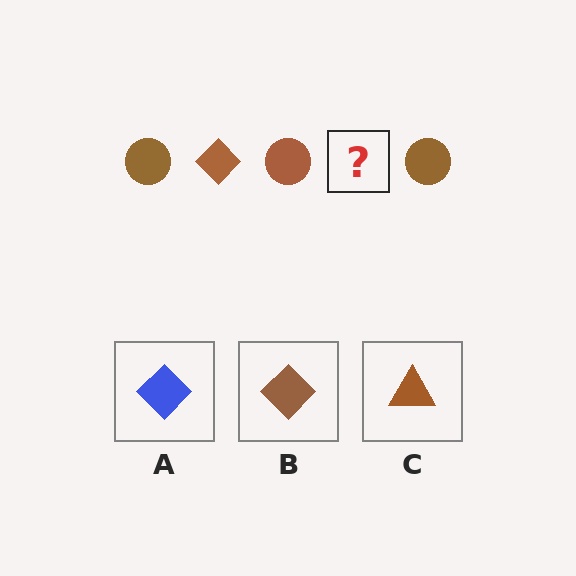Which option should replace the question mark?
Option B.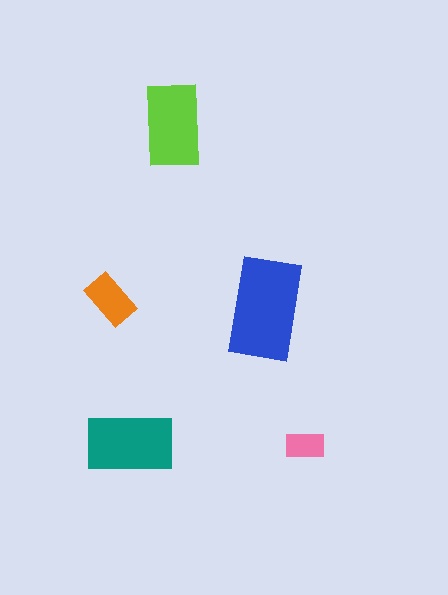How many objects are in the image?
There are 5 objects in the image.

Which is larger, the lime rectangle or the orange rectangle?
The lime one.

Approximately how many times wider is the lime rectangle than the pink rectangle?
About 2 times wider.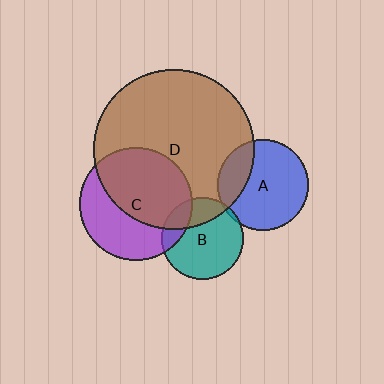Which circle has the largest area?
Circle D (brown).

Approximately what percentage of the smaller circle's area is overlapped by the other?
Approximately 25%.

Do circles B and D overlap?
Yes.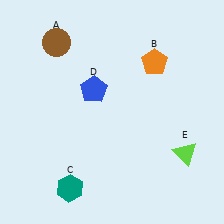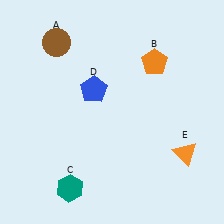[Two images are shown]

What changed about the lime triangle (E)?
In Image 1, E is lime. In Image 2, it changed to orange.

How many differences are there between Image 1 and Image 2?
There is 1 difference between the two images.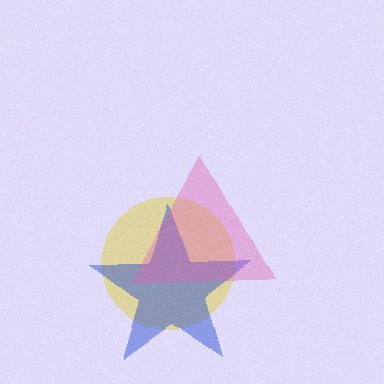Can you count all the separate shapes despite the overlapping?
Yes, there are 3 separate shapes.